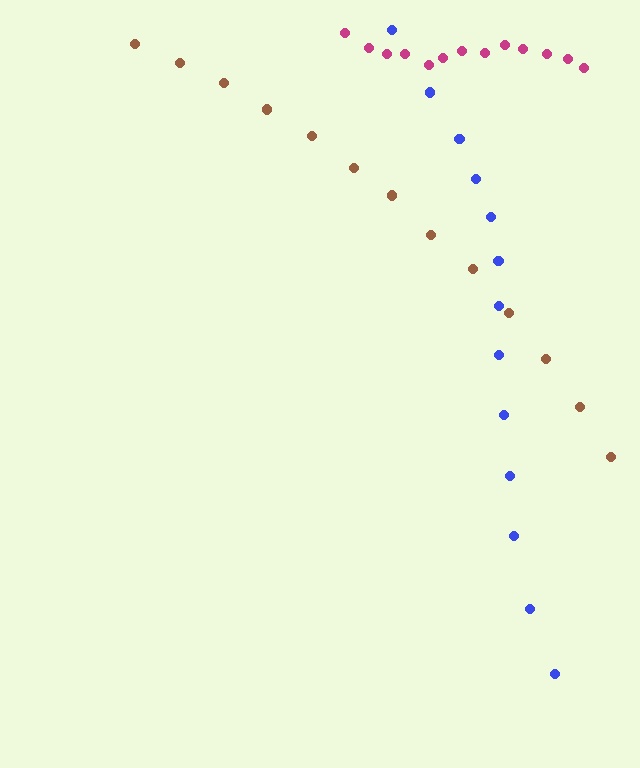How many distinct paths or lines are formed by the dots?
There are 3 distinct paths.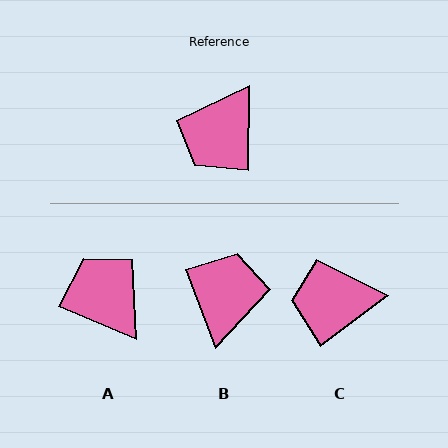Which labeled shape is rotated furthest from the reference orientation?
B, about 159 degrees away.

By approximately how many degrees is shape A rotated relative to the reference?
Approximately 113 degrees clockwise.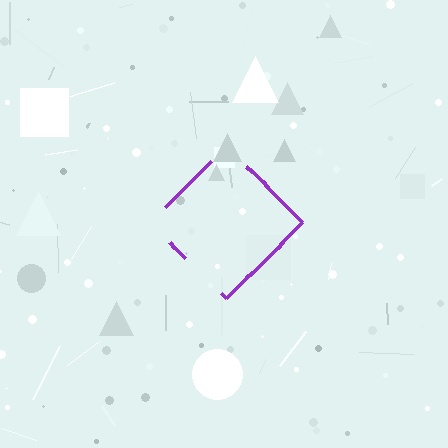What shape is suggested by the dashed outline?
The dashed outline suggests a diamond.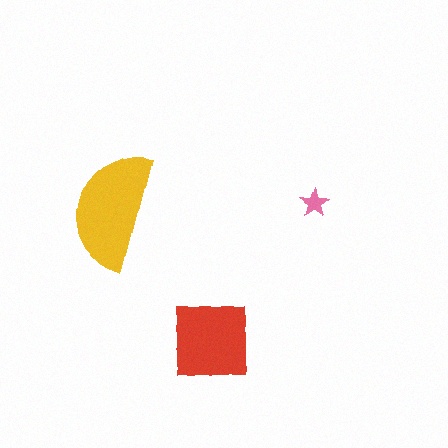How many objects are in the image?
There are 3 objects in the image.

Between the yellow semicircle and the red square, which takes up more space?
The yellow semicircle.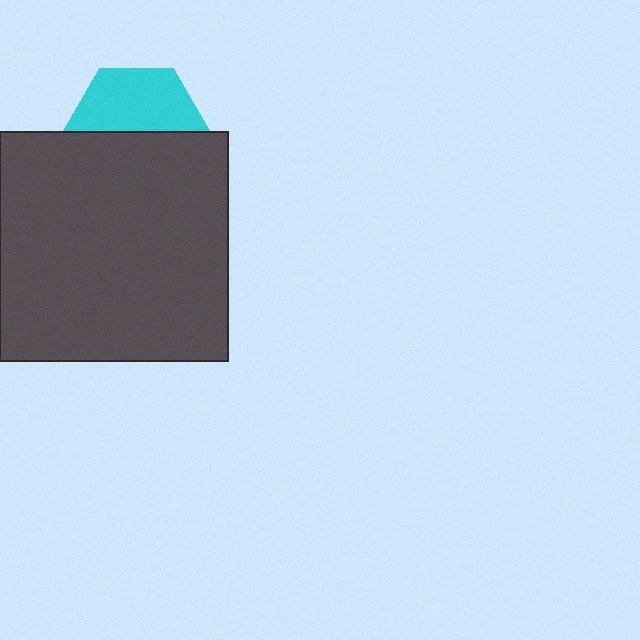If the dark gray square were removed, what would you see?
You would see the complete cyan hexagon.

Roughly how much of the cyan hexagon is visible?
About half of it is visible (roughly 49%).